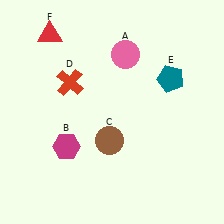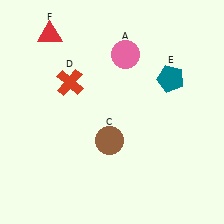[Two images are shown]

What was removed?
The magenta hexagon (B) was removed in Image 2.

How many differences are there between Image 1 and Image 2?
There is 1 difference between the two images.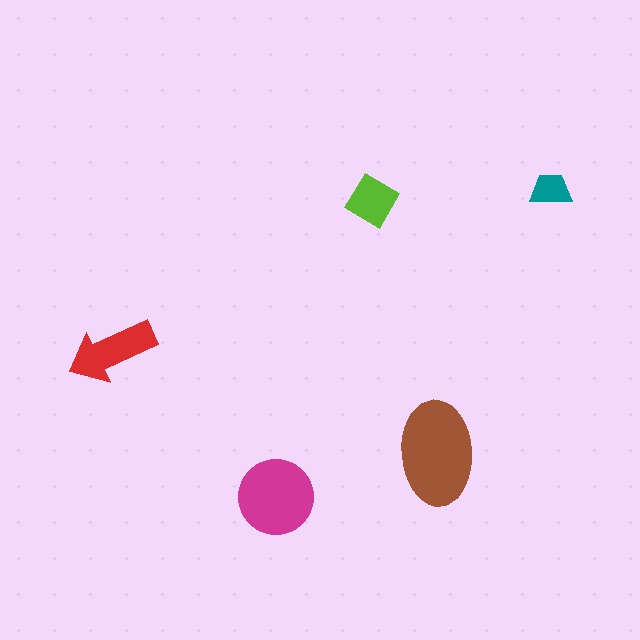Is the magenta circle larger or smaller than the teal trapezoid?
Larger.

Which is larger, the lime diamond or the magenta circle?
The magenta circle.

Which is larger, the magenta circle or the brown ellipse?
The brown ellipse.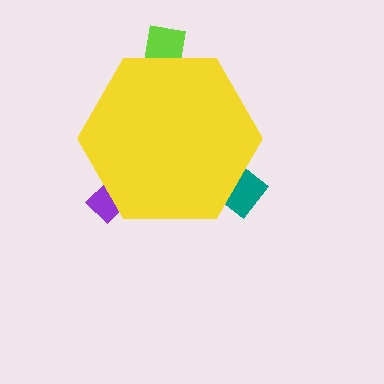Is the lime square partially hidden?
Yes, the lime square is partially hidden behind the yellow hexagon.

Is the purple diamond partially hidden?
Yes, the purple diamond is partially hidden behind the yellow hexagon.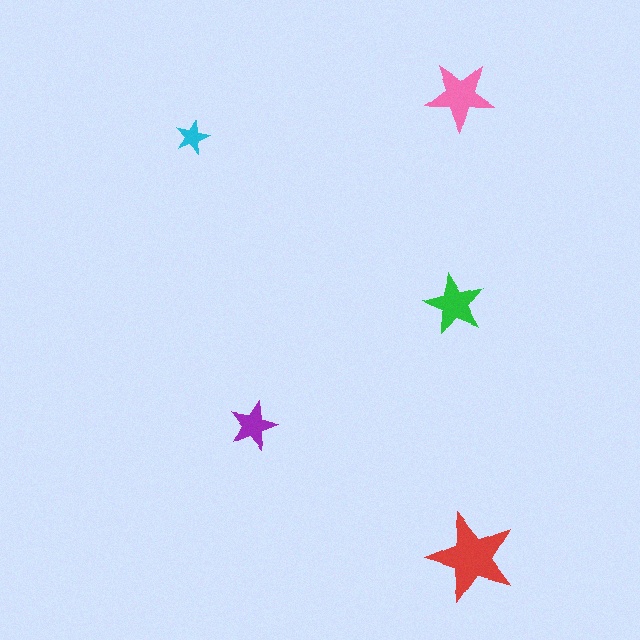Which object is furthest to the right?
The red star is rightmost.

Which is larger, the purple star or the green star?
The green one.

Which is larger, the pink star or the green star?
The pink one.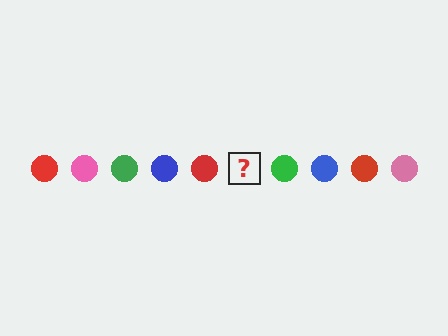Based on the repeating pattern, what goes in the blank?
The blank should be a pink circle.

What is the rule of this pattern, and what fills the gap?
The rule is that the pattern cycles through red, pink, green, blue circles. The gap should be filled with a pink circle.